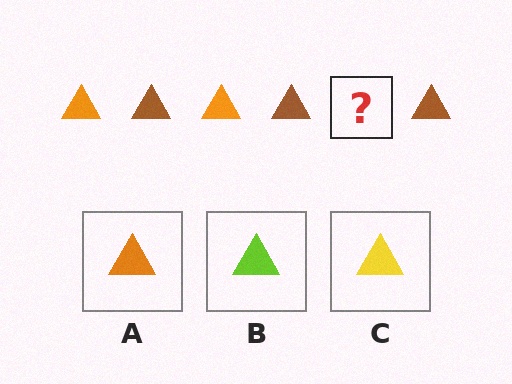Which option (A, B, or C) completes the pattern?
A.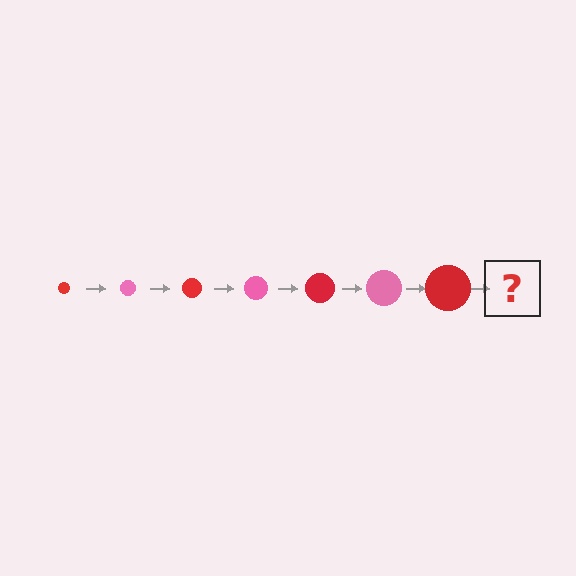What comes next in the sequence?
The next element should be a pink circle, larger than the previous one.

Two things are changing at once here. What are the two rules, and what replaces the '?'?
The two rules are that the circle grows larger each step and the color cycles through red and pink. The '?' should be a pink circle, larger than the previous one.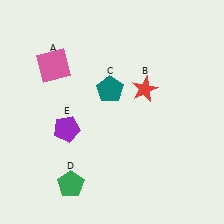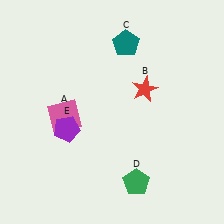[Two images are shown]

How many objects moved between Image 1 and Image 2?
3 objects moved between the two images.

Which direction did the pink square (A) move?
The pink square (A) moved down.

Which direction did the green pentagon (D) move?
The green pentagon (D) moved right.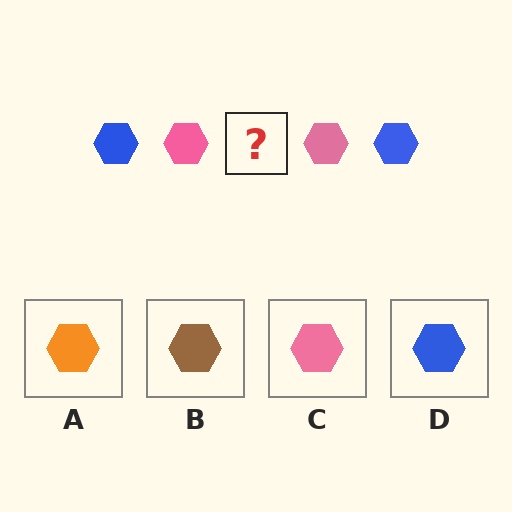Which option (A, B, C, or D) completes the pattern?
D.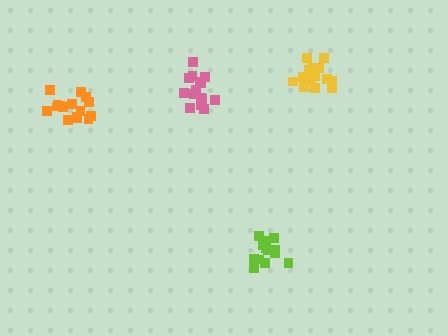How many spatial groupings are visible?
There are 4 spatial groupings.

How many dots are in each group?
Group 1: 17 dots, Group 2: 16 dots, Group 3: 14 dots, Group 4: 15 dots (62 total).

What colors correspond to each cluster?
The clusters are colored: yellow, orange, lime, pink.